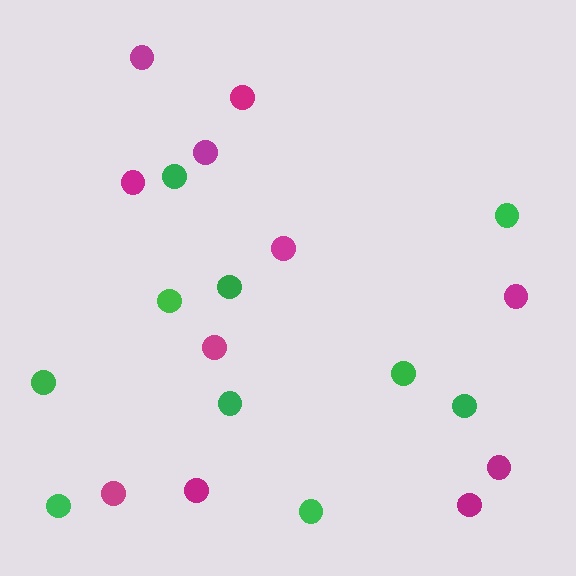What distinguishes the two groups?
There are 2 groups: one group of green circles (10) and one group of magenta circles (11).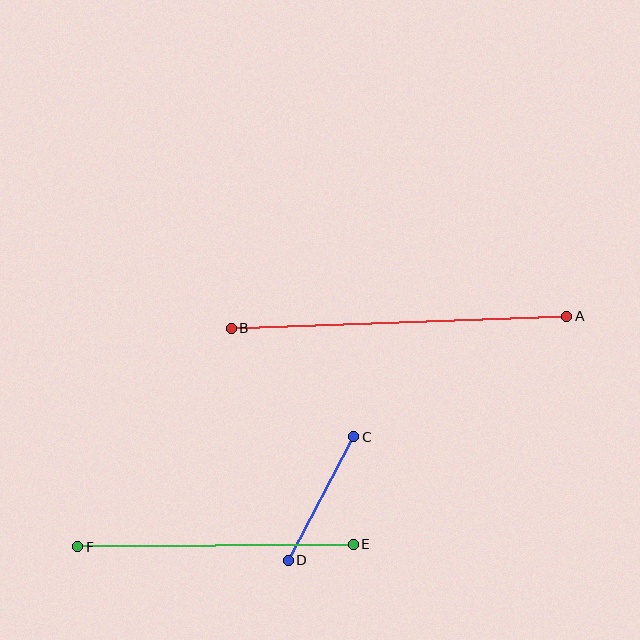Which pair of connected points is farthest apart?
Points A and B are farthest apart.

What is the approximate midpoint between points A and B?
The midpoint is at approximately (399, 322) pixels.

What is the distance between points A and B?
The distance is approximately 336 pixels.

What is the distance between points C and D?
The distance is approximately 139 pixels.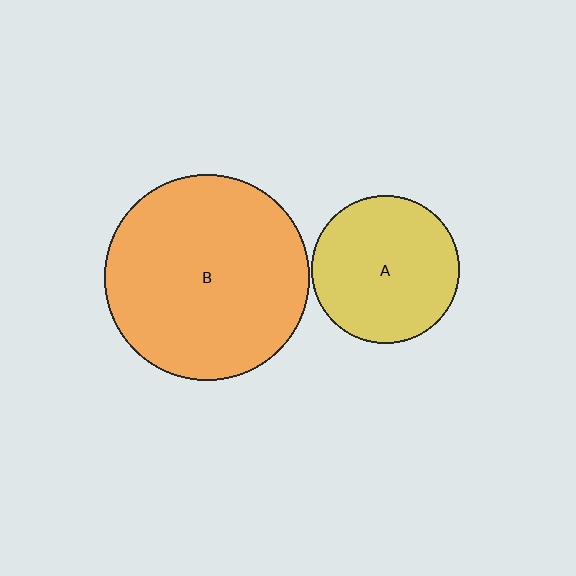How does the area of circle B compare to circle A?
Approximately 1.9 times.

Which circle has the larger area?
Circle B (orange).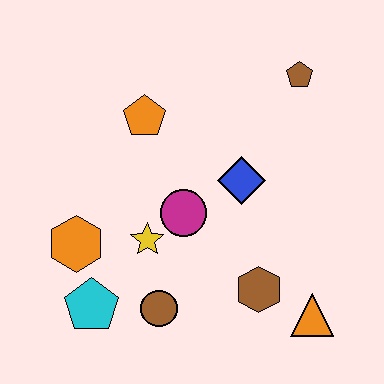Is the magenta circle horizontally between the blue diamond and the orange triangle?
No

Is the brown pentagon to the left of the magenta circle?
No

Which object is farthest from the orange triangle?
The orange pentagon is farthest from the orange triangle.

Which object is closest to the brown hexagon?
The orange triangle is closest to the brown hexagon.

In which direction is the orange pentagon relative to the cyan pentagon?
The orange pentagon is above the cyan pentagon.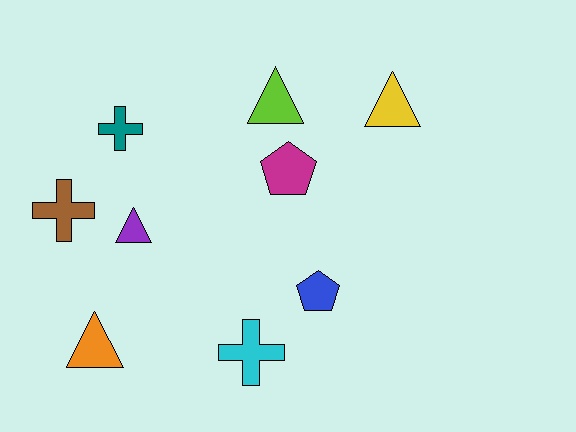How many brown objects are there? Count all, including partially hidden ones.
There is 1 brown object.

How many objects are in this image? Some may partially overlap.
There are 9 objects.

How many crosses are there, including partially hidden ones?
There are 3 crosses.